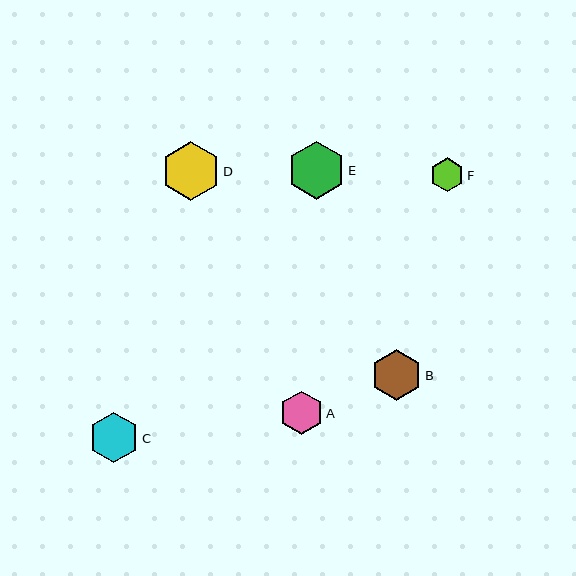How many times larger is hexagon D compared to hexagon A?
Hexagon D is approximately 1.4 times the size of hexagon A.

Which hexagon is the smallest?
Hexagon F is the smallest with a size of approximately 34 pixels.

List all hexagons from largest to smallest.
From largest to smallest: D, E, B, C, A, F.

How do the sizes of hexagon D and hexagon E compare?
Hexagon D and hexagon E are approximately the same size.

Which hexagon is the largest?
Hexagon D is the largest with a size of approximately 59 pixels.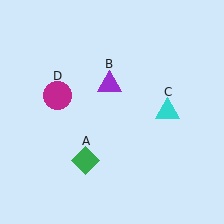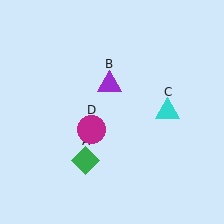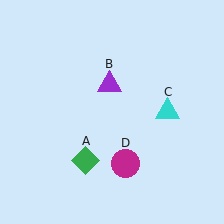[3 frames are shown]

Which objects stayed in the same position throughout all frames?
Green diamond (object A) and purple triangle (object B) and cyan triangle (object C) remained stationary.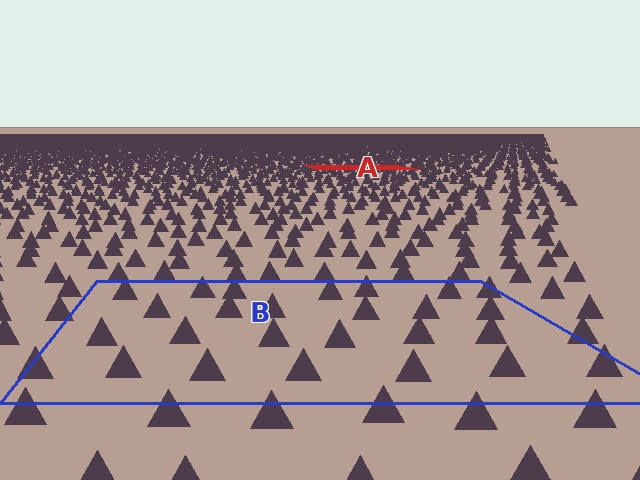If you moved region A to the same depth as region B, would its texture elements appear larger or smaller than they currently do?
They would appear larger. At a closer depth, the same texture elements are projected at a bigger on-screen size.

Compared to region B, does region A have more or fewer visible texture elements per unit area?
Region A has more texture elements per unit area — they are packed more densely because it is farther away.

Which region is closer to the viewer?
Region B is closer. The texture elements there are larger and more spread out.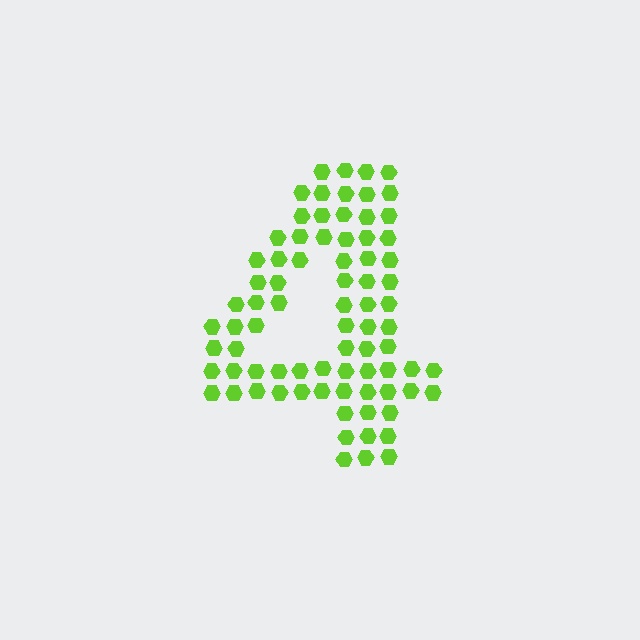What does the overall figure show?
The overall figure shows the digit 4.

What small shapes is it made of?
It is made of small hexagons.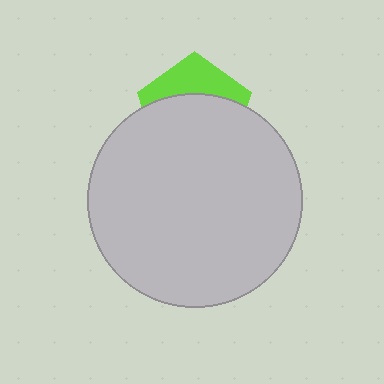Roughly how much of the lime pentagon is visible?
A small part of it is visible (roughly 34%).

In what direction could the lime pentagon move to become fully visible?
The lime pentagon could move up. That would shift it out from behind the light gray circle entirely.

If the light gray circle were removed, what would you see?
You would see the complete lime pentagon.